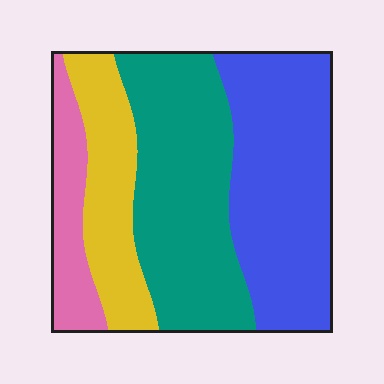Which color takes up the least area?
Pink, at roughly 10%.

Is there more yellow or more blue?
Blue.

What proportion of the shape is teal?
Teal covers 35% of the shape.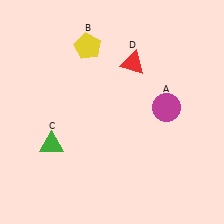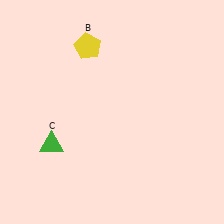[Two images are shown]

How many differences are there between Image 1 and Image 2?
There are 2 differences between the two images.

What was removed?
The magenta circle (A), the red triangle (D) were removed in Image 2.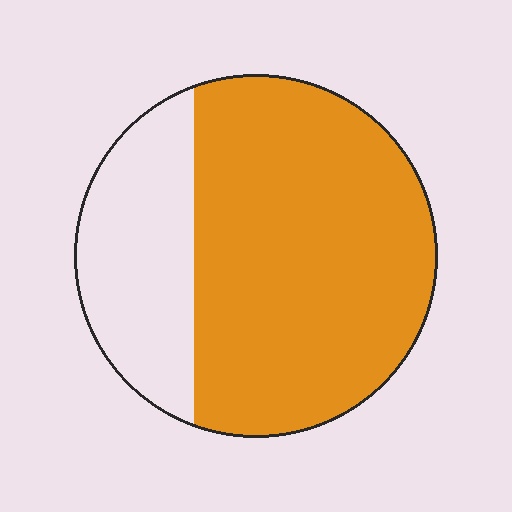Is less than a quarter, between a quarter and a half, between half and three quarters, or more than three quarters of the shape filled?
Between half and three quarters.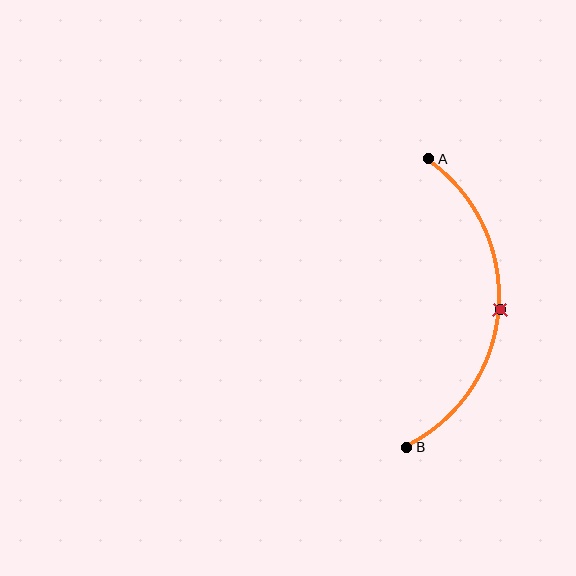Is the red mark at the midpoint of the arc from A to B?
Yes. The red mark lies on the arc at equal arc-length from both A and B — it is the arc midpoint.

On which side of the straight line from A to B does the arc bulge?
The arc bulges to the right of the straight line connecting A and B.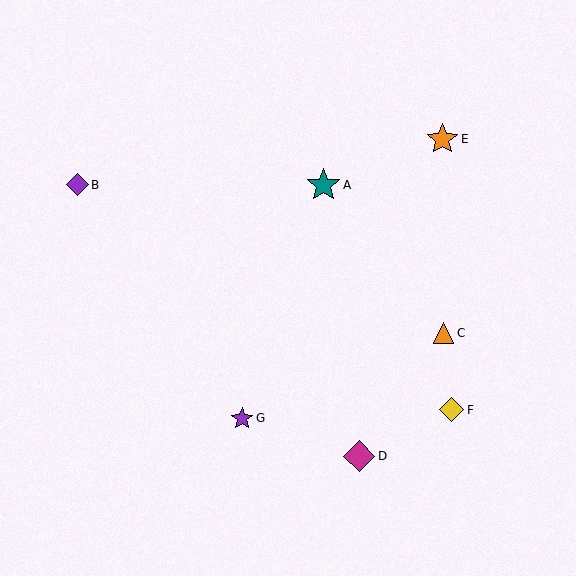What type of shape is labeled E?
Shape E is an orange star.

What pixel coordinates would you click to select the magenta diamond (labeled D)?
Click at (359, 456) to select the magenta diamond D.